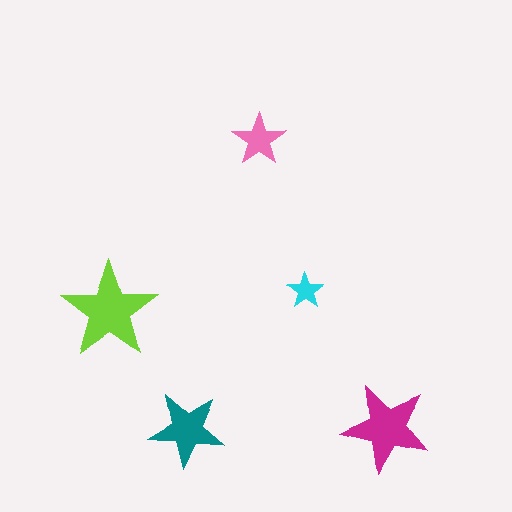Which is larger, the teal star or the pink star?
The teal one.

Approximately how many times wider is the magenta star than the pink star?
About 1.5 times wider.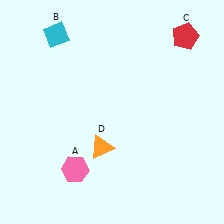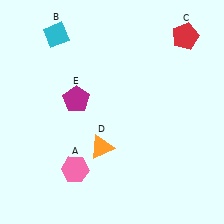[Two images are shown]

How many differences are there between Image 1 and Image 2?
There is 1 difference between the two images.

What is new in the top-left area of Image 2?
A magenta pentagon (E) was added in the top-left area of Image 2.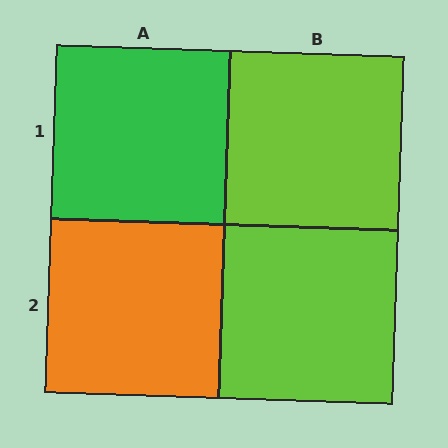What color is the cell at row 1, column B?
Lime.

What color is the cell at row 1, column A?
Green.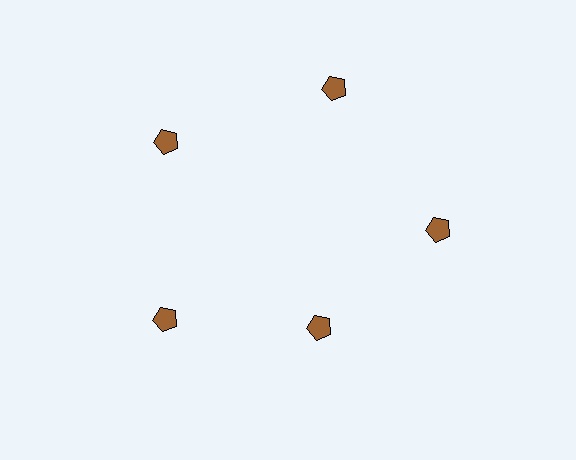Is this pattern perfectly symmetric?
No. The 5 brown pentagons are arranged in a ring, but one element near the 5 o'clock position is pulled inward toward the center, breaking the 5-fold rotational symmetry.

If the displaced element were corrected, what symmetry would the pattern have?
It would have 5-fold rotational symmetry — the pattern would map onto itself every 72 degrees.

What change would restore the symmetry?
The symmetry would be restored by moving it outward, back onto the ring so that all 5 pentagons sit at equal angles and equal distance from the center.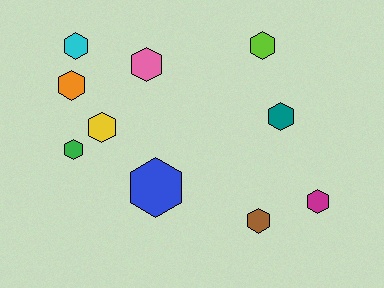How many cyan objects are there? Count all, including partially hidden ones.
There is 1 cyan object.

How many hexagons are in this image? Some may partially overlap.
There are 10 hexagons.